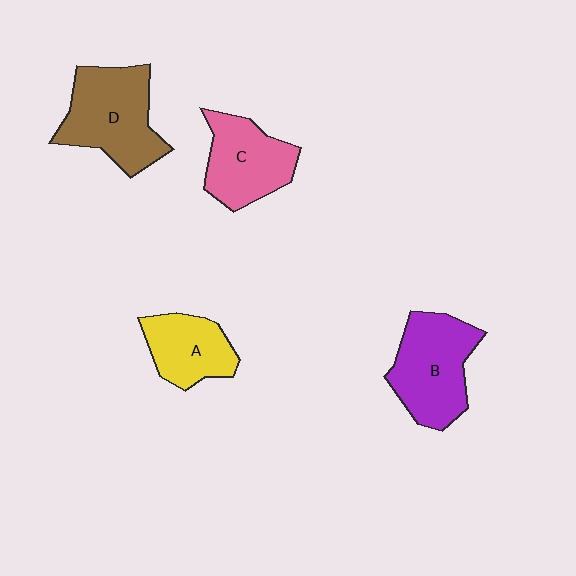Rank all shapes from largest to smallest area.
From largest to smallest: D (brown), B (purple), C (pink), A (yellow).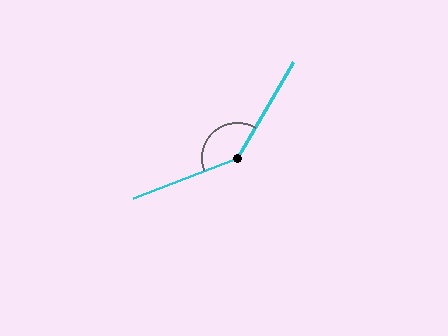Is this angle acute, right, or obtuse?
It is obtuse.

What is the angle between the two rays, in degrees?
Approximately 142 degrees.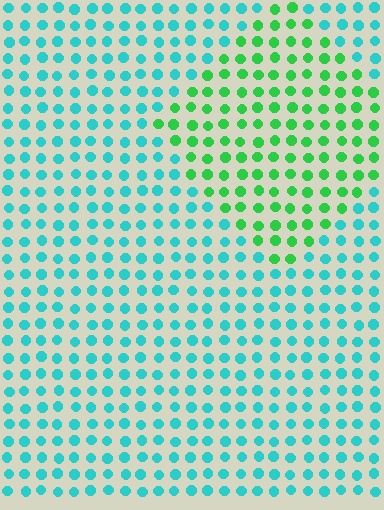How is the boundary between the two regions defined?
The boundary is defined purely by a slight shift in hue (about 49 degrees). Spacing, size, and orientation are identical on both sides.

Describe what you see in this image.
The image is filled with small cyan elements in a uniform arrangement. A diamond-shaped region is visible where the elements are tinted to a slightly different hue, forming a subtle color boundary.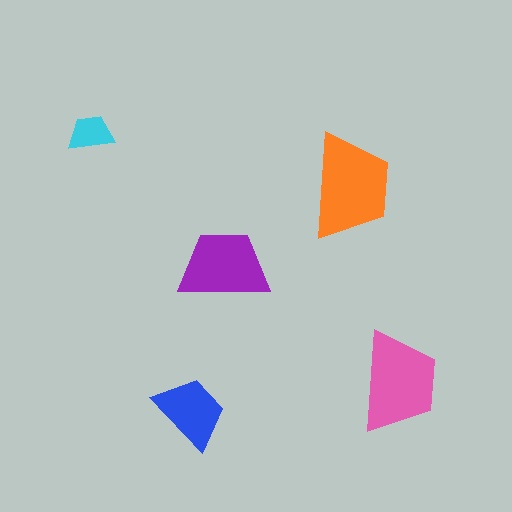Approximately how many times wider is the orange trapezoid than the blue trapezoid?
About 1.5 times wider.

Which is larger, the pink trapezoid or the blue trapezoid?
The pink one.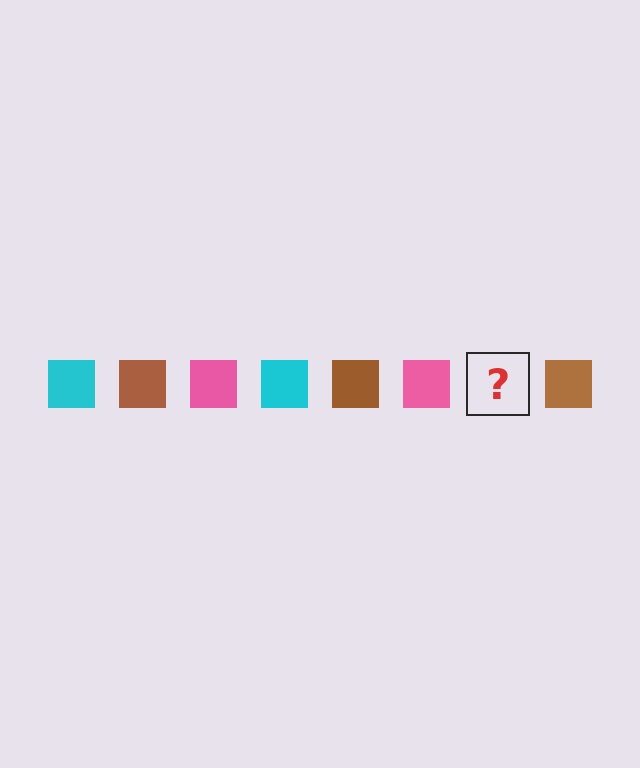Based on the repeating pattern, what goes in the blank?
The blank should be a cyan square.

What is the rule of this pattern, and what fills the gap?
The rule is that the pattern cycles through cyan, brown, pink squares. The gap should be filled with a cyan square.